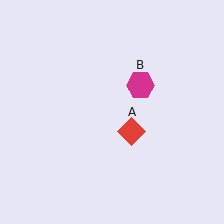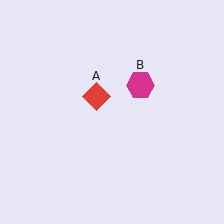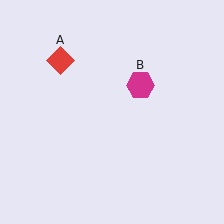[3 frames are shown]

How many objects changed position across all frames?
1 object changed position: red diamond (object A).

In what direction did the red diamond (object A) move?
The red diamond (object A) moved up and to the left.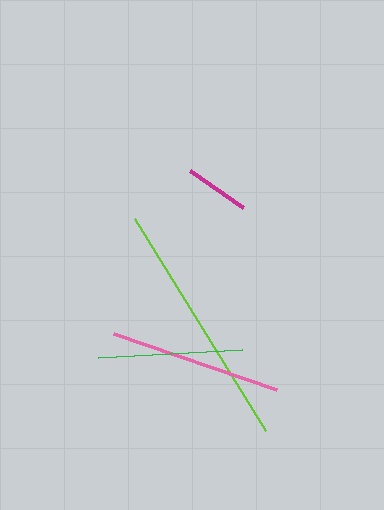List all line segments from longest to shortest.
From longest to shortest: lime, pink, green, magenta.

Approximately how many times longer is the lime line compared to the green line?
The lime line is approximately 1.7 times the length of the green line.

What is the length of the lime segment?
The lime segment is approximately 250 pixels long.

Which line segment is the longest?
The lime line is the longest at approximately 250 pixels.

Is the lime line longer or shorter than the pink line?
The lime line is longer than the pink line.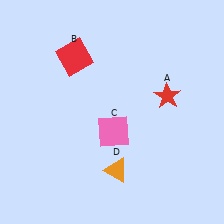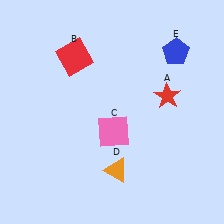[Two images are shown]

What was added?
A blue pentagon (E) was added in Image 2.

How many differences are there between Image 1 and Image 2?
There is 1 difference between the two images.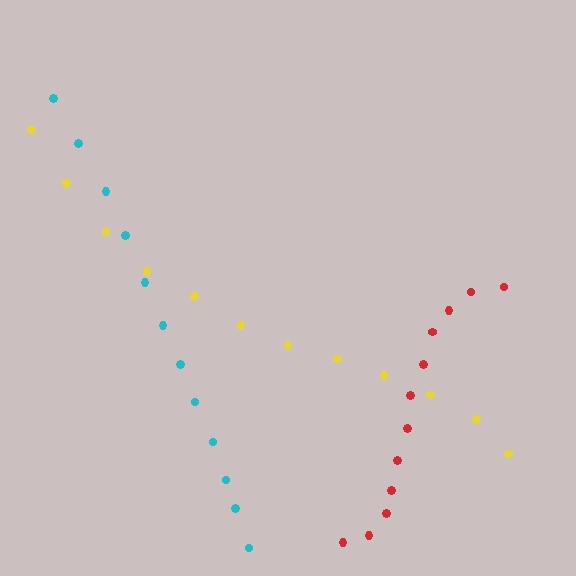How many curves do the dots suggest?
There are 3 distinct paths.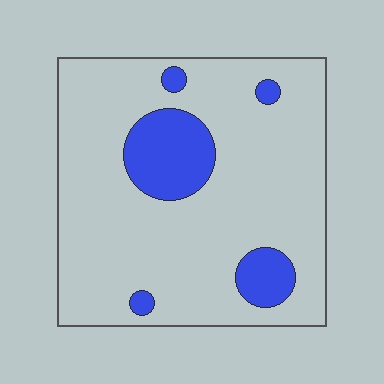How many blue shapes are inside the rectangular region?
5.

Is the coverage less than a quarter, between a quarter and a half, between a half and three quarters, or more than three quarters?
Less than a quarter.